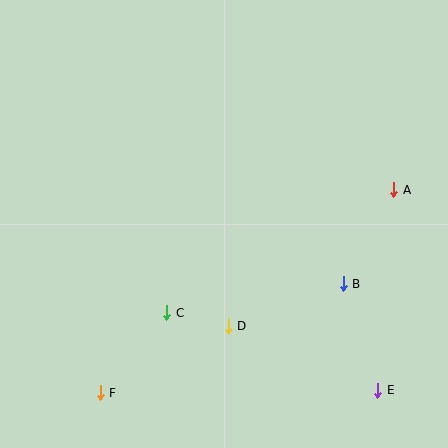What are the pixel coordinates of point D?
Point D is at (228, 326).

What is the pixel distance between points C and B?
The distance between C and B is 179 pixels.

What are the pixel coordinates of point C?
Point C is at (167, 313).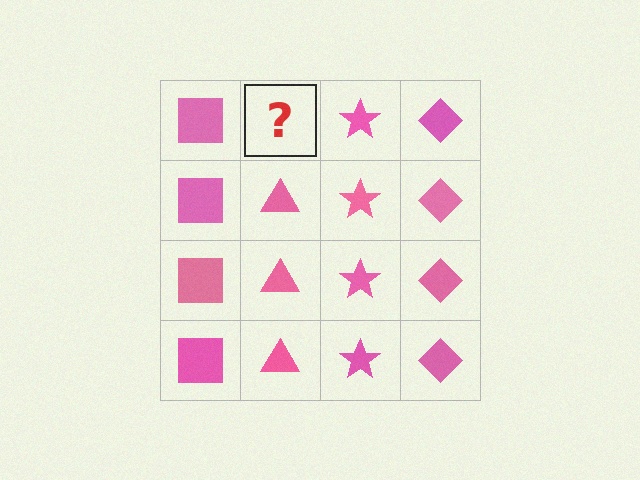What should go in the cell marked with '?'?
The missing cell should contain a pink triangle.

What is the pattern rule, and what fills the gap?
The rule is that each column has a consistent shape. The gap should be filled with a pink triangle.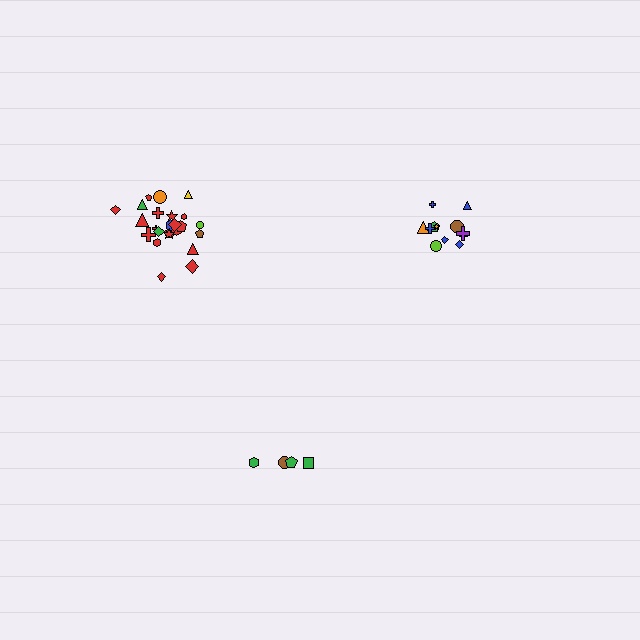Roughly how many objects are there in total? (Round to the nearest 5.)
Roughly 40 objects in total.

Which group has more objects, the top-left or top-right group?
The top-left group.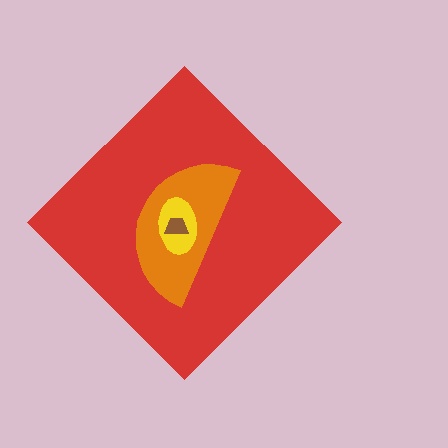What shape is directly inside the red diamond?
The orange semicircle.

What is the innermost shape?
The brown trapezoid.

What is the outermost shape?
The red diamond.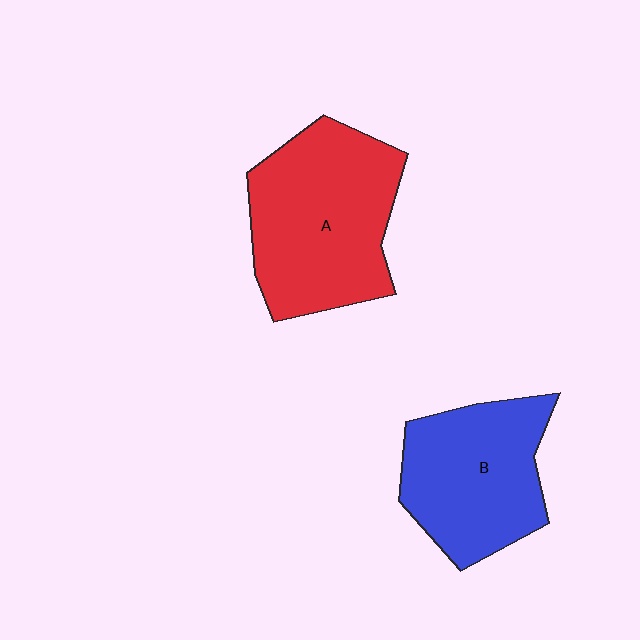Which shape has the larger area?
Shape A (red).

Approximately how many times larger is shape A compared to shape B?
Approximately 1.2 times.